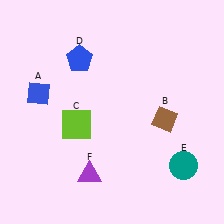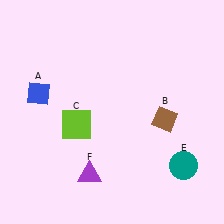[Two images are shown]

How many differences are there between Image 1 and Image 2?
There is 1 difference between the two images.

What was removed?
The blue pentagon (D) was removed in Image 2.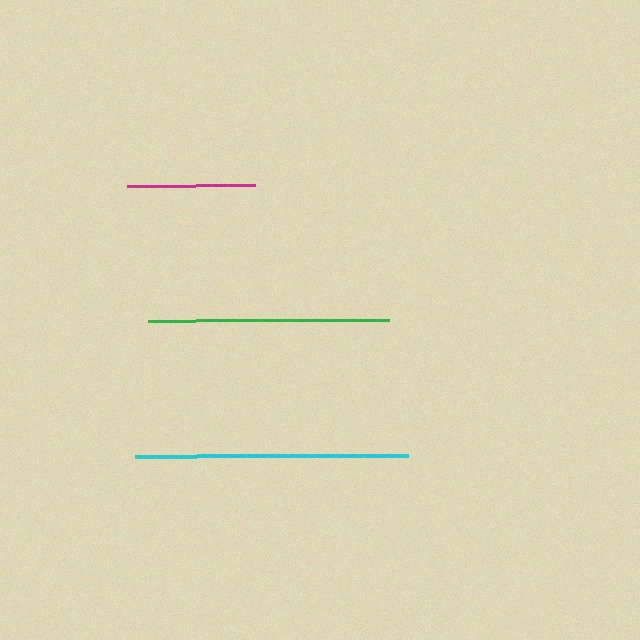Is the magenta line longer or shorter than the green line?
The green line is longer than the magenta line.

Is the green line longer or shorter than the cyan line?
The cyan line is longer than the green line.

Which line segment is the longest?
The cyan line is the longest at approximately 273 pixels.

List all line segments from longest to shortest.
From longest to shortest: cyan, green, magenta.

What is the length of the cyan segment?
The cyan segment is approximately 273 pixels long.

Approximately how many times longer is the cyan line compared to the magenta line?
The cyan line is approximately 2.1 times the length of the magenta line.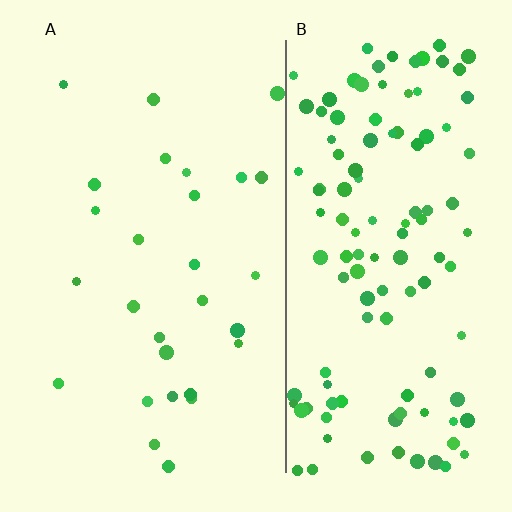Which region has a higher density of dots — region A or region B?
B (the right).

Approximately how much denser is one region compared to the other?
Approximately 4.6× — region B over region A.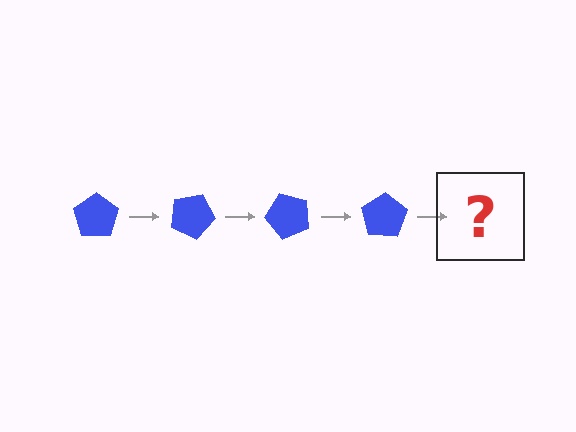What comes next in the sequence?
The next element should be a blue pentagon rotated 100 degrees.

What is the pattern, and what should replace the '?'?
The pattern is that the pentagon rotates 25 degrees each step. The '?' should be a blue pentagon rotated 100 degrees.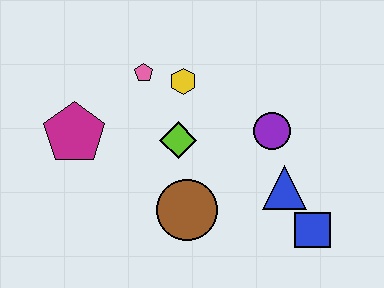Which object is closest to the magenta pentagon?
The pink pentagon is closest to the magenta pentagon.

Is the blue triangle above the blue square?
Yes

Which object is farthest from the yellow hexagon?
The blue square is farthest from the yellow hexagon.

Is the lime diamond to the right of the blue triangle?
No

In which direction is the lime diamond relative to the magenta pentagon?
The lime diamond is to the right of the magenta pentagon.